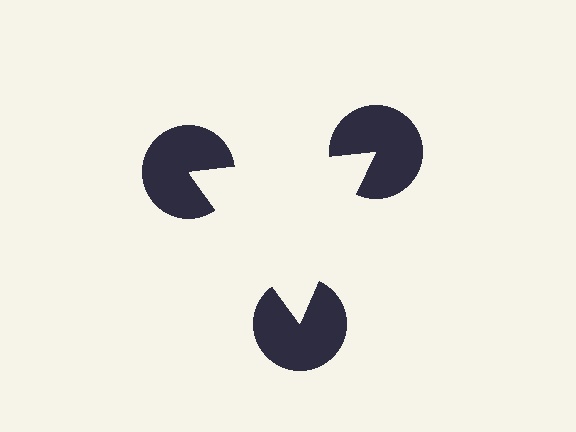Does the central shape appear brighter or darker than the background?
It typically appears slightly brighter than the background, even though no actual brightness change is drawn.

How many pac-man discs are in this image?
There are 3 — one at each vertex of the illusory triangle.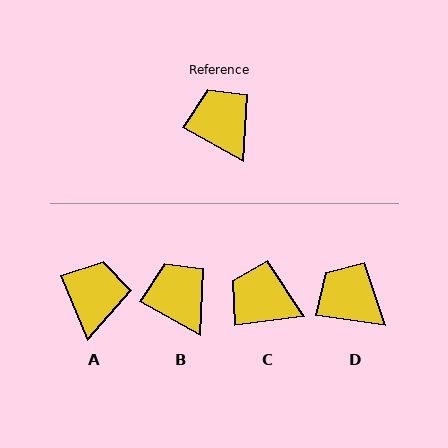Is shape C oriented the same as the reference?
No, it is off by about 37 degrees.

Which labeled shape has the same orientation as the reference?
B.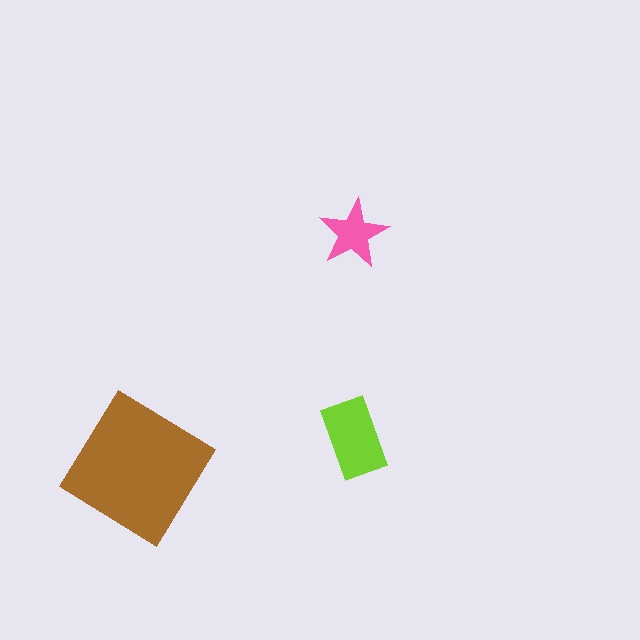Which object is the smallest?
The pink star.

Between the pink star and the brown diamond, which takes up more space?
The brown diamond.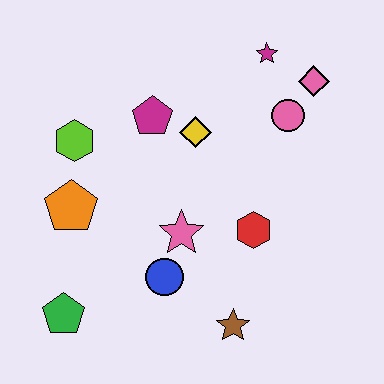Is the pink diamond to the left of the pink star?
No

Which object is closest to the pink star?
The blue circle is closest to the pink star.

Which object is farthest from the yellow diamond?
The green pentagon is farthest from the yellow diamond.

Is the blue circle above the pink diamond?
No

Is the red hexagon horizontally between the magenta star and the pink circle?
No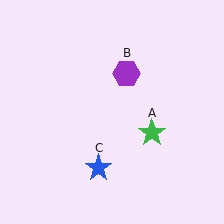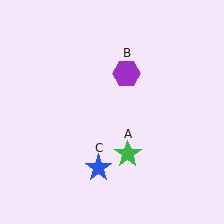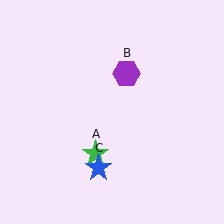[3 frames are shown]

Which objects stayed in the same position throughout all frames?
Purple hexagon (object B) and blue star (object C) remained stationary.